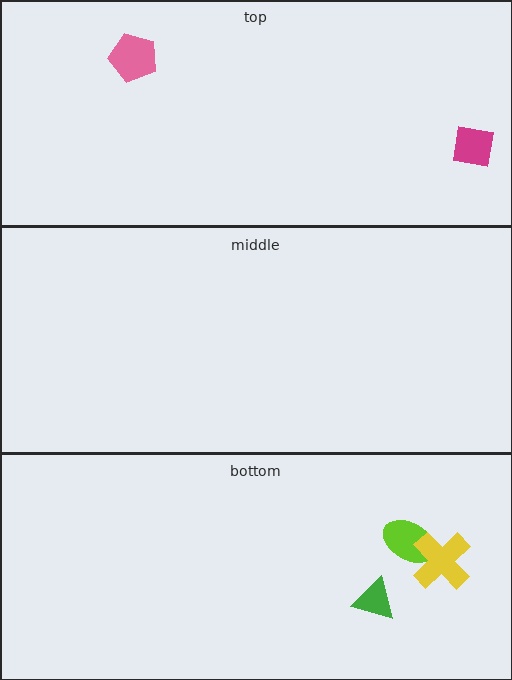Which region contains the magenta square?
The top region.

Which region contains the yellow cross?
The bottom region.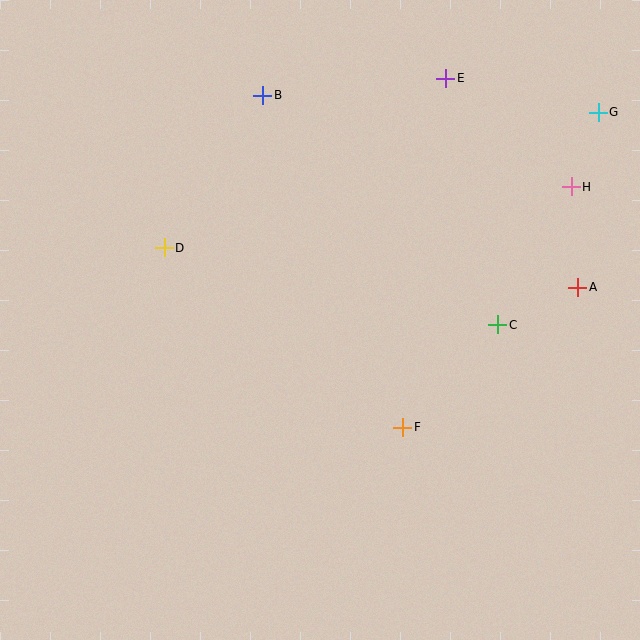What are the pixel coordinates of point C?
Point C is at (498, 325).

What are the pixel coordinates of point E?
Point E is at (446, 78).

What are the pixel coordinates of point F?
Point F is at (403, 427).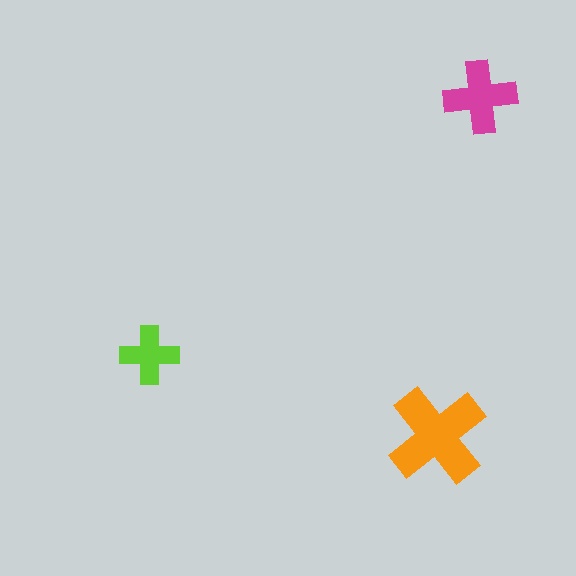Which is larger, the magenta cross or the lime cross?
The magenta one.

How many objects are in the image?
There are 3 objects in the image.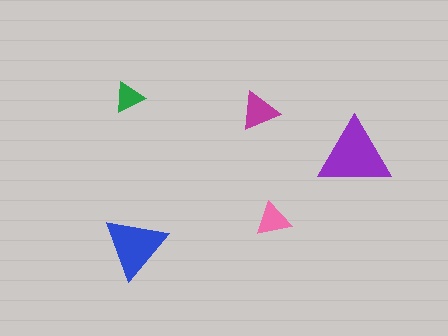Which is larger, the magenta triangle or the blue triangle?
The blue one.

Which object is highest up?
The green triangle is topmost.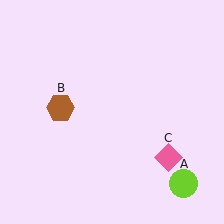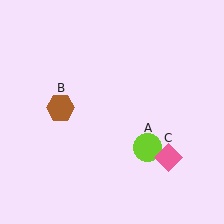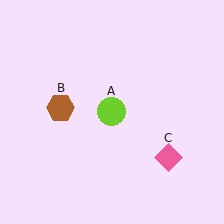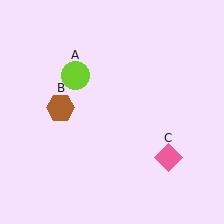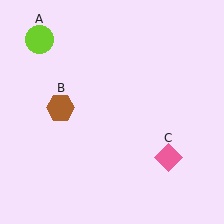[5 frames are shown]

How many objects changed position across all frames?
1 object changed position: lime circle (object A).